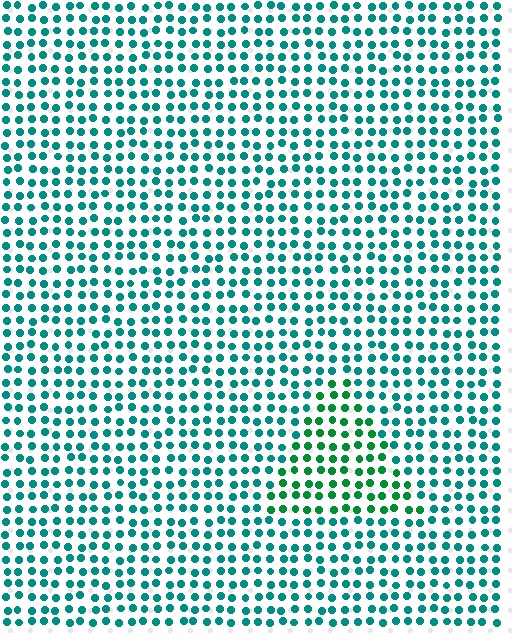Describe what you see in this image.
The image is filled with small teal elements in a uniform arrangement. A triangle-shaped region is visible where the elements are tinted to a slightly different hue, forming a subtle color boundary.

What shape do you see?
I see a triangle.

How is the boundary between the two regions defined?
The boundary is defined purely by a slight shift in hue (about 33 degrees). Spacing, size, and orientation are identical on both sides.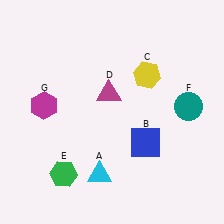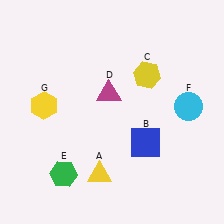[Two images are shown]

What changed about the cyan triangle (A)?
In Image 1, A is cyan. In Image 2, it changed to yellow.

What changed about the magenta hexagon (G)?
In Image 1, G is magenta. In Image 2, it changed to yellow.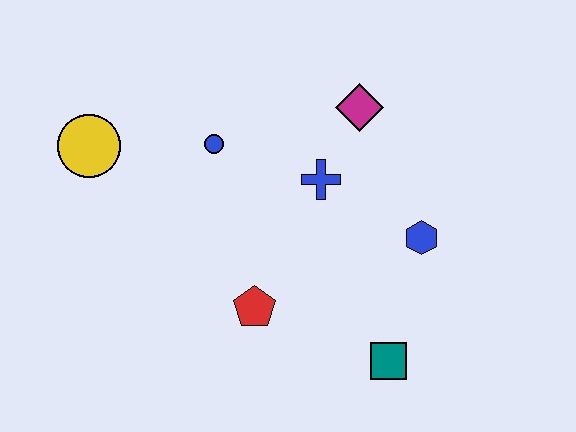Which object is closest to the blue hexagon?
The blue cross is closest to the blue hexagon.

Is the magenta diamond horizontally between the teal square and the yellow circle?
Yes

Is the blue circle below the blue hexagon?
No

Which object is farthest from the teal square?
The yellow circle is farthest from the teal square.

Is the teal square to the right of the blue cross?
Yes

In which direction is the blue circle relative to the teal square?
The blue circle is above the teal square.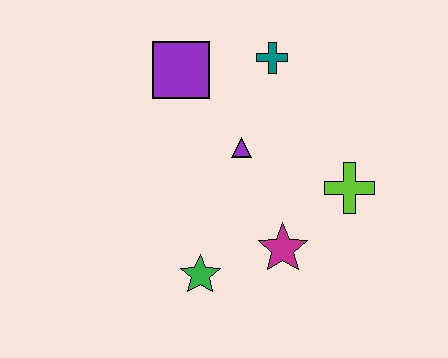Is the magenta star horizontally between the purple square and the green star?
No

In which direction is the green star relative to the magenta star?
The green star is to the left of the magenta star.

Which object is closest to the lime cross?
The magenta star is closest to the lime cross.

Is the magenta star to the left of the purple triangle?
No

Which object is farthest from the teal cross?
The green star is farthest from the teal cross.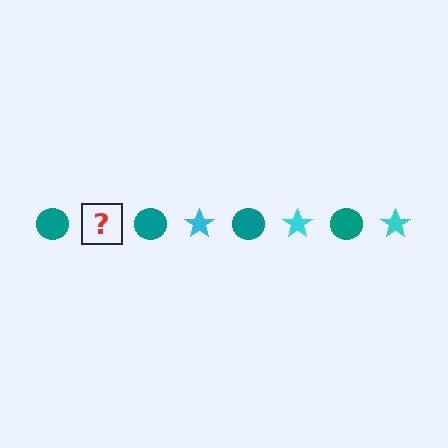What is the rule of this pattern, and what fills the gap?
The rule is that the pattern alternates between teal circle and cyan star. The gap should be filled with a cyan star.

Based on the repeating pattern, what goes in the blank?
The blank should be a cyan star.